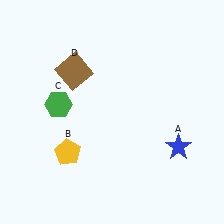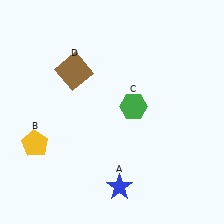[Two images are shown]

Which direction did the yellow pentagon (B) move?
The yellow pentagon (B) moved left.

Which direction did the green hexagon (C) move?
The green hexagon (C) moved right.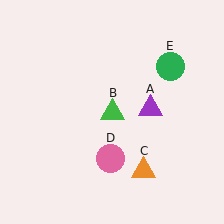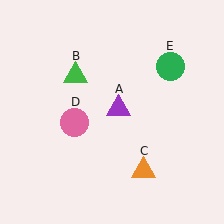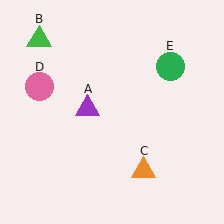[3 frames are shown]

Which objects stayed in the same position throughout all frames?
Orange triangle (object C) and green circle (object E) remained stationary.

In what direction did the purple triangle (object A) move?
The purple triangle (object A) moved left.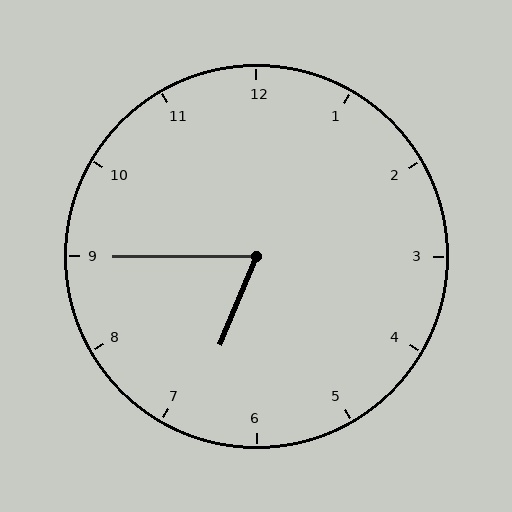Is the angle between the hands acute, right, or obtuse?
It is acute.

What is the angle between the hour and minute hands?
Approximately 68 degrees.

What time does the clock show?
6:45.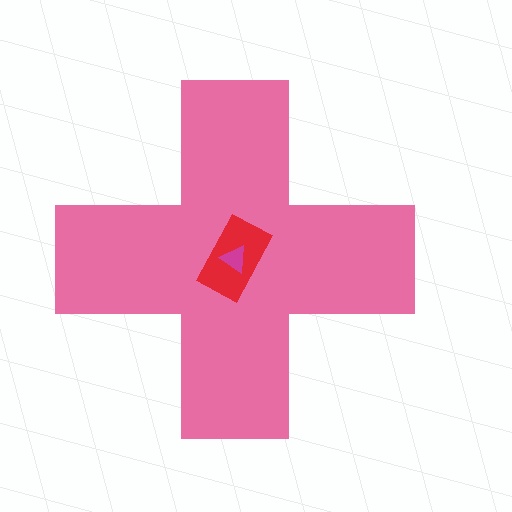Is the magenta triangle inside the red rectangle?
Yes.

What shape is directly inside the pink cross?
The red rectangle.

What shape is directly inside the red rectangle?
The magenta triangle.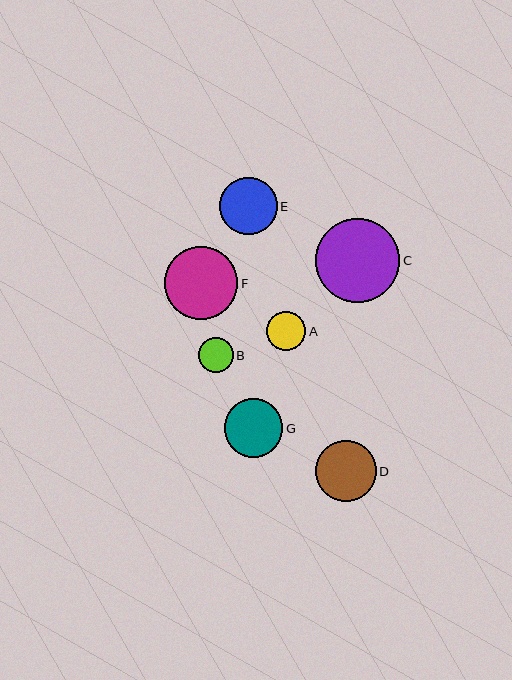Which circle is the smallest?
Circle B is the smallest with a size of approximately 35 pixels.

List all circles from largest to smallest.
From largest to smallest: C, F, D, G, E, A, B.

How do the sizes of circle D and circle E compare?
Circle D and circle E are approximately the same size.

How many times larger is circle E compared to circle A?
Circle E is approximately 1.5 times the size of circle A.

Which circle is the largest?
Circle C is the largest with a size of approximately 85 pixels.